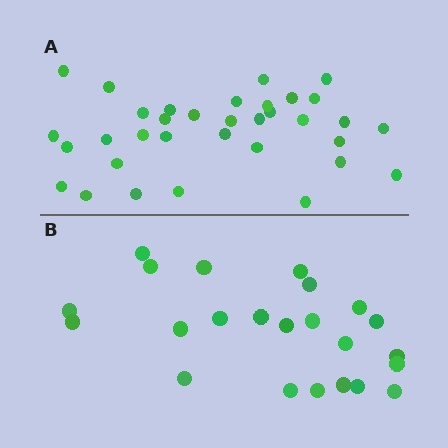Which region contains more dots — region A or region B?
Region A (the top region) has more dots.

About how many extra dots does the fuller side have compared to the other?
Region A has roughly 12 or so more dots than region B.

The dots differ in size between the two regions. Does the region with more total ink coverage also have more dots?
No. Region B has more total ink coverage because its dots are larger, but region A actually contains more individual dots. Total area can be misleading — the number of items is what matters here.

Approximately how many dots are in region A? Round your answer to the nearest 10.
About 30 dots. (The exact count is 34, which rounds to 30.)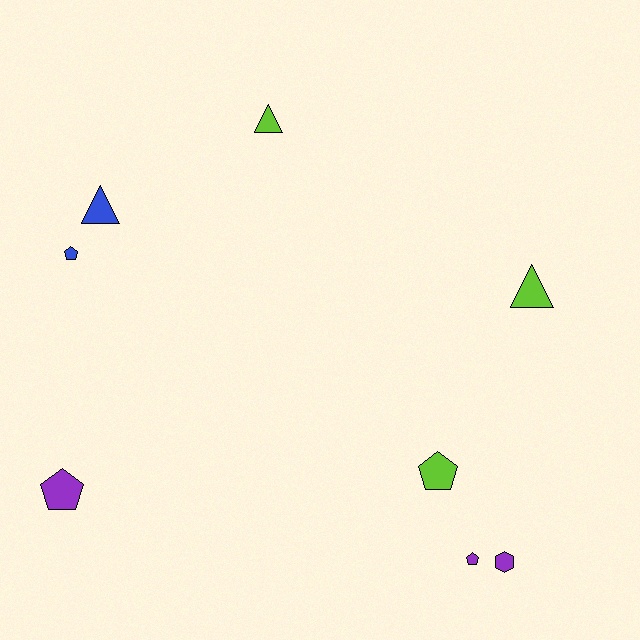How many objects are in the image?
There are 8 objects.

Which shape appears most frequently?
Pentagon, with 4 objects.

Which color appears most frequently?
Purple, with 3 objects.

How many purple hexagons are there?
There is 1 purple hexagon.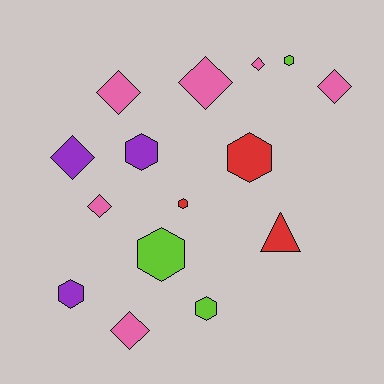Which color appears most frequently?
Pink, with 6 objects.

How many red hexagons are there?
There are 2 red hexagons.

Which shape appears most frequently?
Hexagon, with 7 objects.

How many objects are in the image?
There are 15 objects.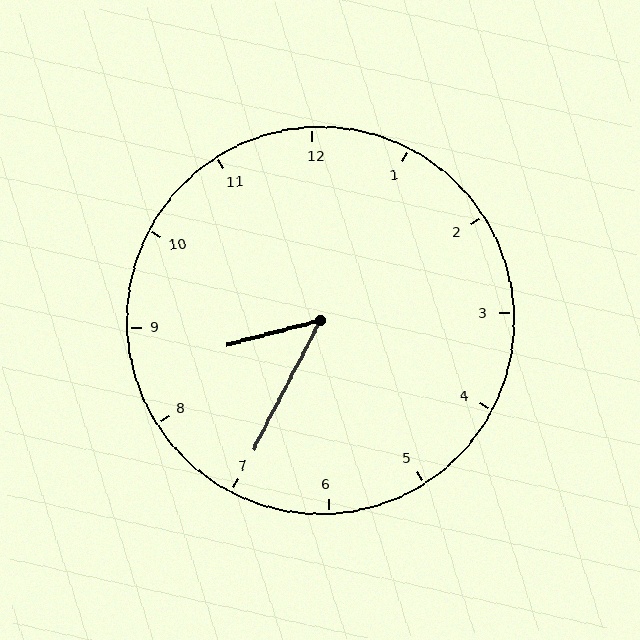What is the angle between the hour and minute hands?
Approximately 48 degrees.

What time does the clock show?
8:35.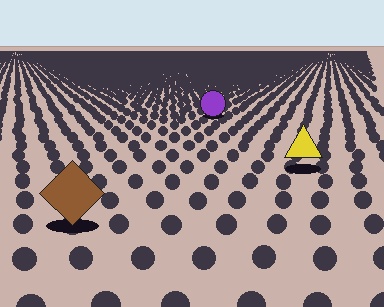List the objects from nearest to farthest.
From nearest to farthest: the brown diamond, the yellow triangle, the purple circle.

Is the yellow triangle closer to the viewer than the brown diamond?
No. The brown diamond is closer — you can tell from the texture gradient: the ground texture is coarser near it.